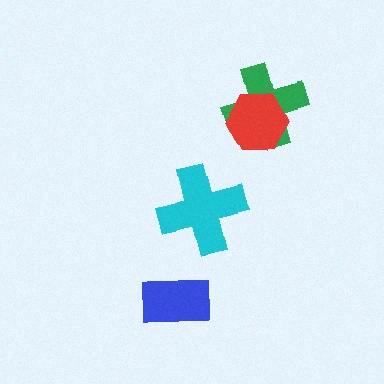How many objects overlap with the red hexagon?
1 object overlaps with the red hexagon.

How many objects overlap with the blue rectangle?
0 objects overlap with the blue rectangle.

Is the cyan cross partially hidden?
No, no other shape covers it.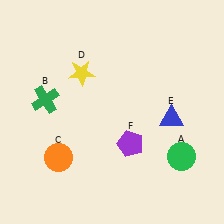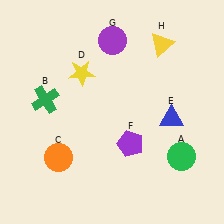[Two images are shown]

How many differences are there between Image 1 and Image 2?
There are 2 differences between the two images.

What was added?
A purple circle (G), a yellow triangle (H) were added in Image 2.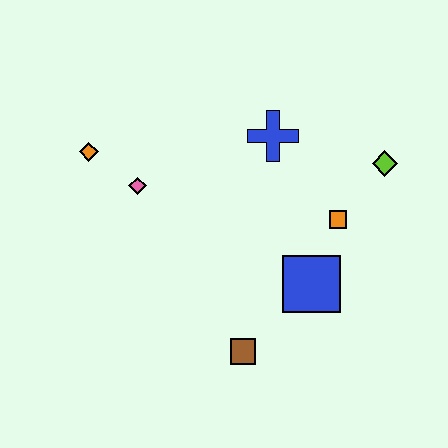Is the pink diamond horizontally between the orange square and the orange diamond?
Yes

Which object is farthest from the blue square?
The orange diamond is farthest from the blue square.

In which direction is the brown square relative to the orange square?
The brown square is below the orange square.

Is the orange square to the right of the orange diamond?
Yes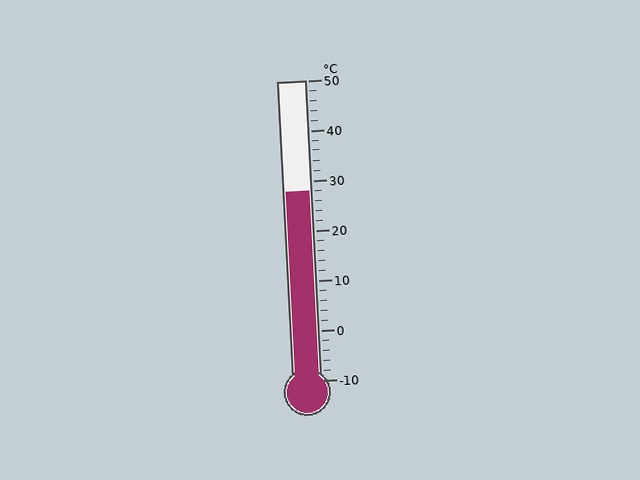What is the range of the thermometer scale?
The thermometer scale ranges from -10°C to 50°C.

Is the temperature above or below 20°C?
The temperature is above 20°C.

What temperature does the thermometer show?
The thermometer shows approximately 28°C.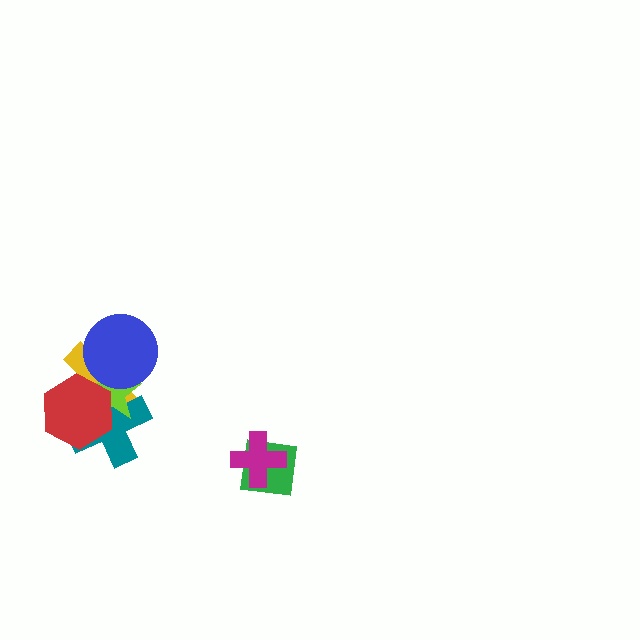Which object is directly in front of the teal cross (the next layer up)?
The lime star is directly in front of the teal cross.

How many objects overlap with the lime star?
4 objects overlap with the lime star.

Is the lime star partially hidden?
Yes, it is partially covered by another shape.